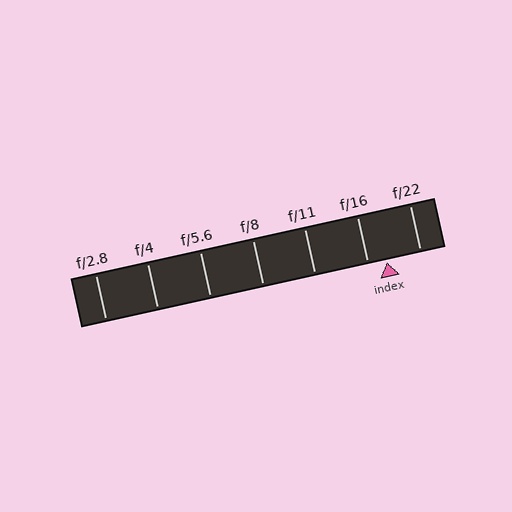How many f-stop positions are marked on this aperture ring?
There are 7 f-stop positions marked.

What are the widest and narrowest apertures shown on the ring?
The widest aperture shown is f/2.8 and the narrowest is f/22.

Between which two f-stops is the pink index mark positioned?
The index mark is between f/16 and f/22.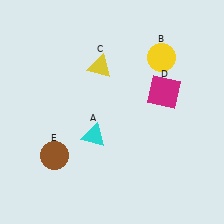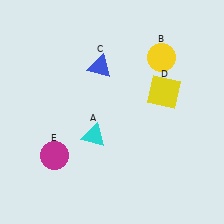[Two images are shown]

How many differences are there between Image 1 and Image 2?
There are 3 differences between the two images.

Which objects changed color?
C changed from yellow to blue. D changed from magenta to yellow. E changed from brown to magenta.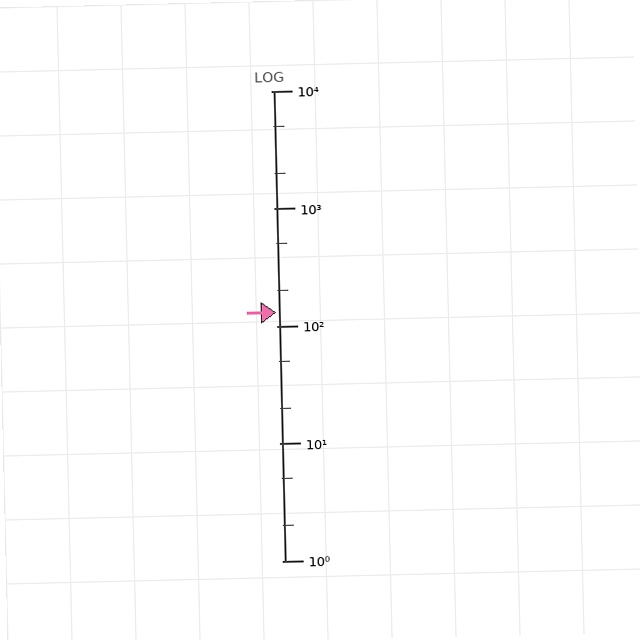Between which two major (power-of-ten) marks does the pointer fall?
The pointer is between 100 and 1000.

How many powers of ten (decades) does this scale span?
The scale spans 4 decades, from 1 to 10000.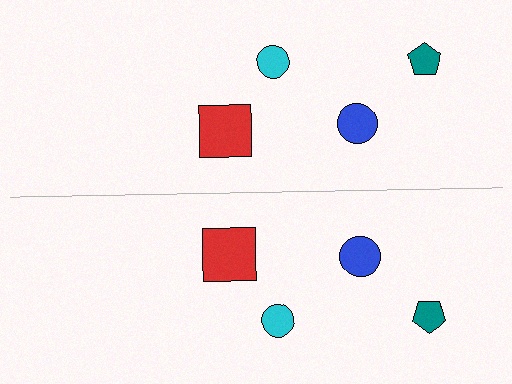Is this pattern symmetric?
Yes, this pattern has bilateral (reflection) symmetry.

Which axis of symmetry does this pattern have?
The pattern has a horizontal axis of symmetry running through the center of the image.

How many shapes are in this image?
There are 8 shapes in this image.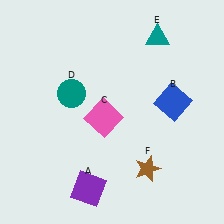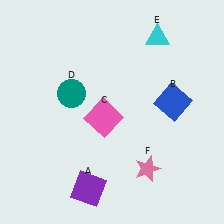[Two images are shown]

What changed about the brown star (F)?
In Image 1, F is brown. In Image 2, it changed to pink.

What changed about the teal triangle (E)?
In Image 1, E is teal. In Image 2, it changed to cyan.